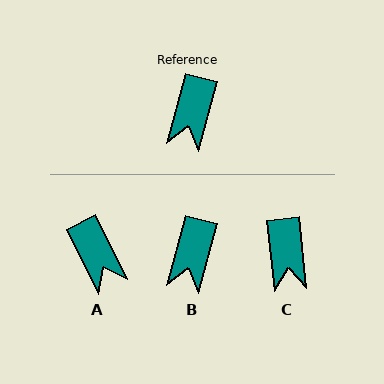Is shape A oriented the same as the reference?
No, it is off by about 41 degrees.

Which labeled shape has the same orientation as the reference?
B.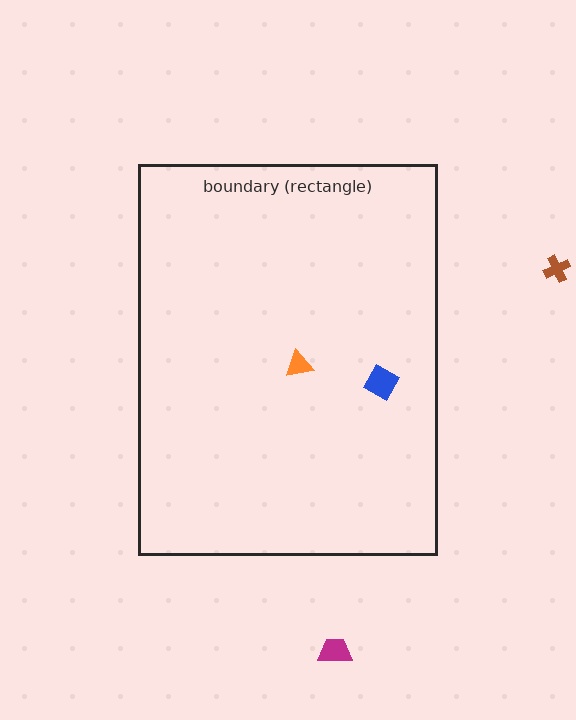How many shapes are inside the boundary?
2 inside, 2 outside.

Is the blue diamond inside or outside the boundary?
Inside.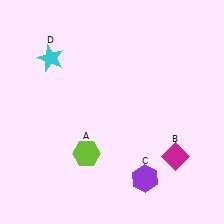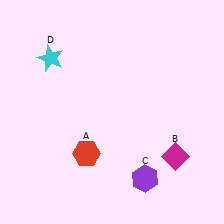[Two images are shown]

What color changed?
The hexagon (A) changed from lime in Image 1 to red in Image 2.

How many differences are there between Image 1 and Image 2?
There is 1 difference between the two images.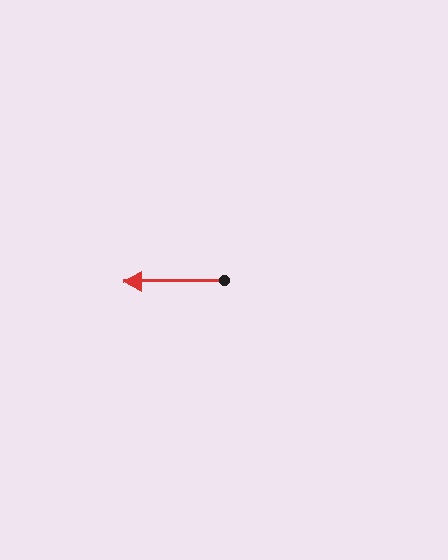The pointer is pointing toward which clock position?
Roughly 9 o'clock.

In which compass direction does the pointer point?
West.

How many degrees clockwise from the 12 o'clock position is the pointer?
Approximately 269 degrees.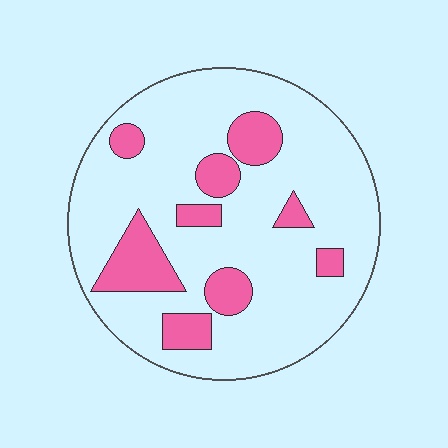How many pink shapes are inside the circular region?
9.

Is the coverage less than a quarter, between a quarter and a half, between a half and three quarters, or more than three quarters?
Less than a quarter.